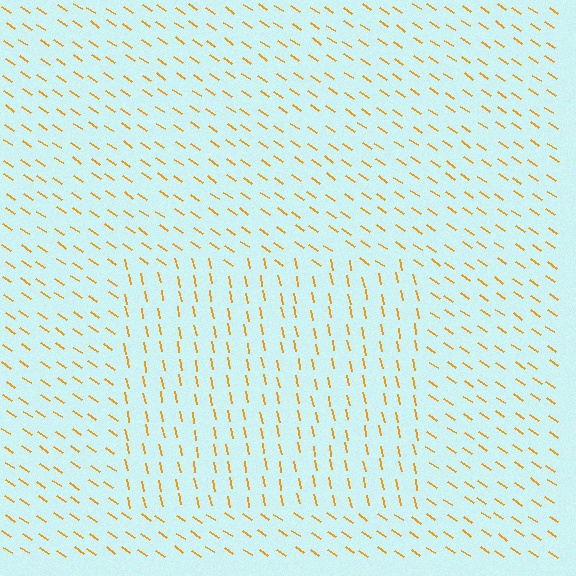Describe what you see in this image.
The image is filled with small orange line segments. A rectangle region in the image has lines oriented differently from the surrounding lines, creating a visible texture boundary.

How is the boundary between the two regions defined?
The boundary is defined purely by a change in line orientation (approximately 45 degrees difference). All lines are the same color and thickness.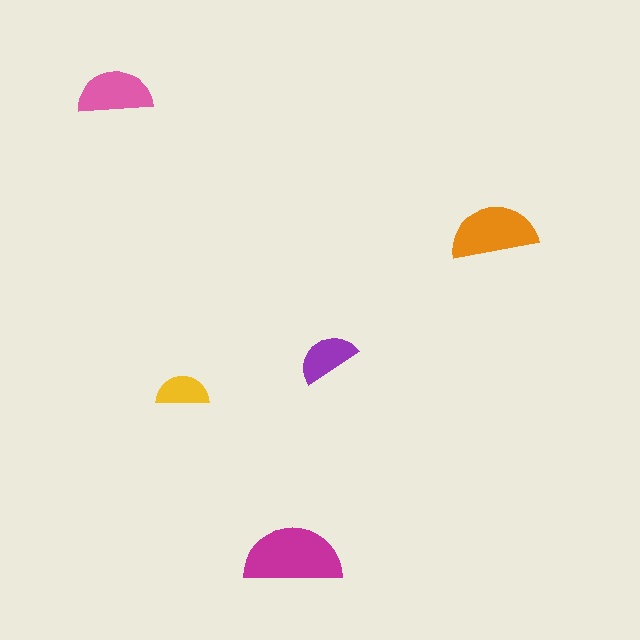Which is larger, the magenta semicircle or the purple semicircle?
The magenta one.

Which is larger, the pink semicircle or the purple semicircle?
The pink one.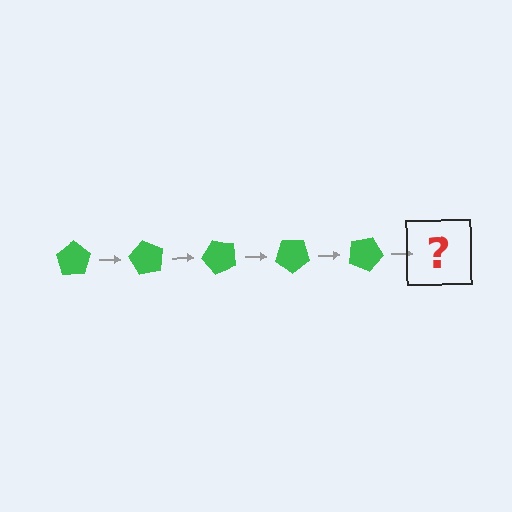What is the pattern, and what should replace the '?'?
The pattern is that the pentagon rotates 60 degrees each step. The '?' should be a green pentagon rotated 300 degrees.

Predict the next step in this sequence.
The next step is a green pentagon rotated 300 degrees.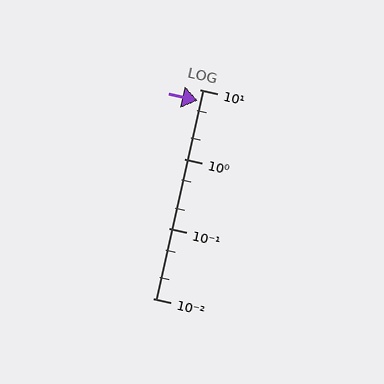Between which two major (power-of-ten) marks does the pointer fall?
The pointer is between 1 and 10.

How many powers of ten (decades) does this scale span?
The scale spans 3 decades, from 0.01 to 10.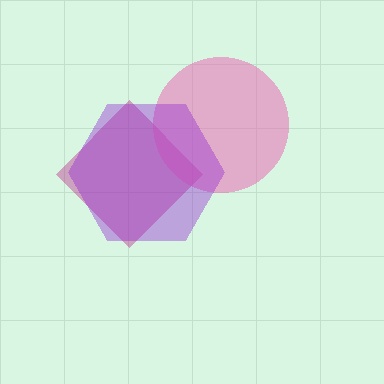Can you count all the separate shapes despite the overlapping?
Yes, there are 3 separate shapes.